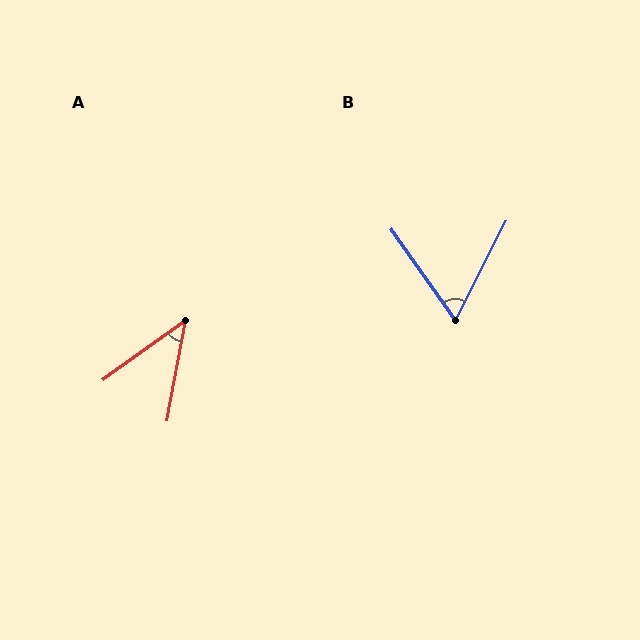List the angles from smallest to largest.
A (44°), B (62°).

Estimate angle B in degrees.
Approximately 62 degrees.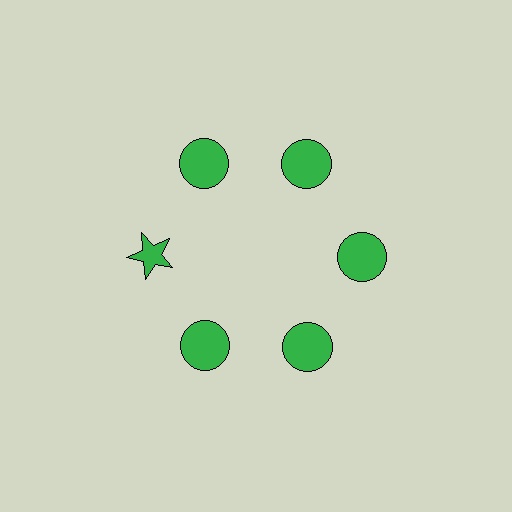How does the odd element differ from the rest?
It has a different shape: star instead of circle.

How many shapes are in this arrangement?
There are 6 shapes arranged in a ring pattern.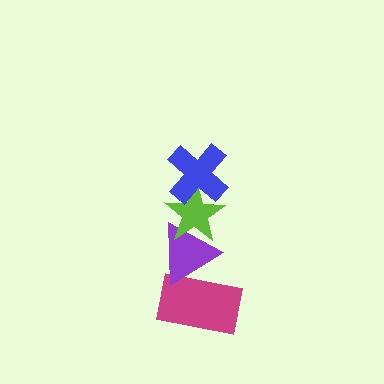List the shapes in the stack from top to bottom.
From top to bottom: the blue cross, the lime star, the purple triangle, the magenta rectangle.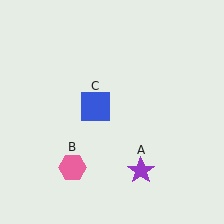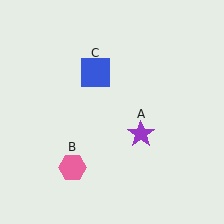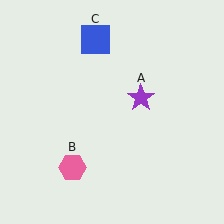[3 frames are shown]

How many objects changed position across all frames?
2 objects changed position: purple star (object A), blue square (object C).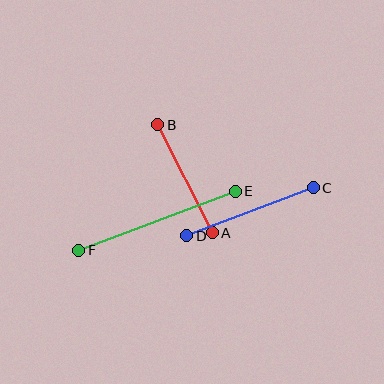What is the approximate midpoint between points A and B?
The midpoint is at approximately (185, 179) pixels.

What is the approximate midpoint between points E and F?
The midpoint is at approximately (157, 221) pixels.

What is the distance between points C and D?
The distance is approximately 135 pixels.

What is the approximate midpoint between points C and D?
The midpoint is at approximately (250, 212) pixels.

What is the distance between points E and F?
The distance is approximately 167 pixels.